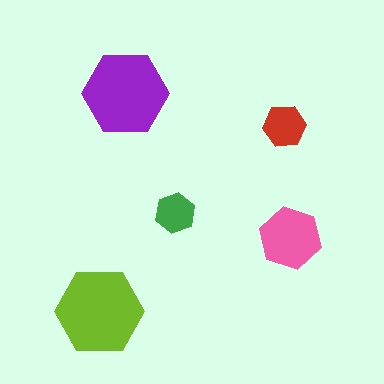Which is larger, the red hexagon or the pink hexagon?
The pink one.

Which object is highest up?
The purple hexagon is topmost.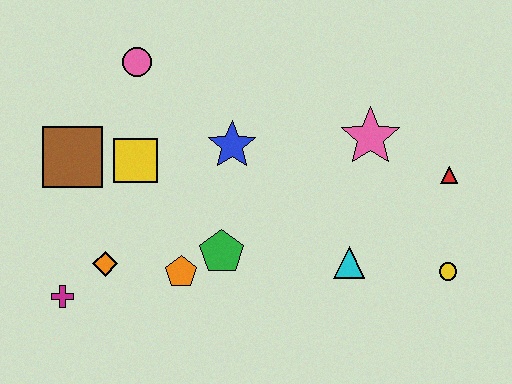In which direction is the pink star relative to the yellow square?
The pink star is to the right of the yellow square.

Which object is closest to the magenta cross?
The orange diamond is closest to the magenta cross.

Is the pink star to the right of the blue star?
Yes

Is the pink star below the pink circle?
Yes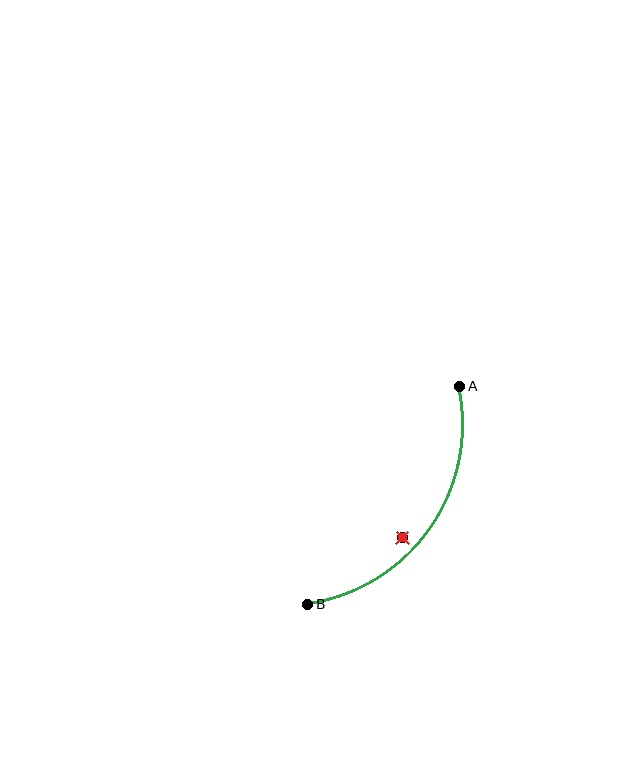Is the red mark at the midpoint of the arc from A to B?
No — the red mark does not lie on the arc at all. It sits slightly inside the curve.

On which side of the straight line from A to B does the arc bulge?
The arc bulges below and to the right of the straight line connecting A and B.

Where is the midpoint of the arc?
The arc midpoint is the point on the curve farthest from the straight line joining A and B. It sits below and to the right of that line.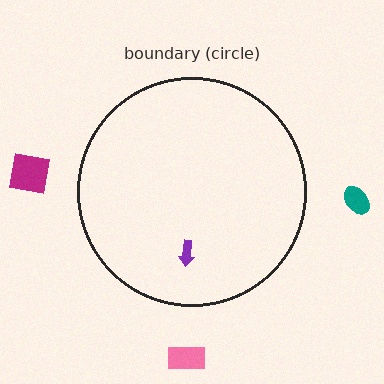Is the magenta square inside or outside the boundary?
Outside.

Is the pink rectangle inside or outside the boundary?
Outside.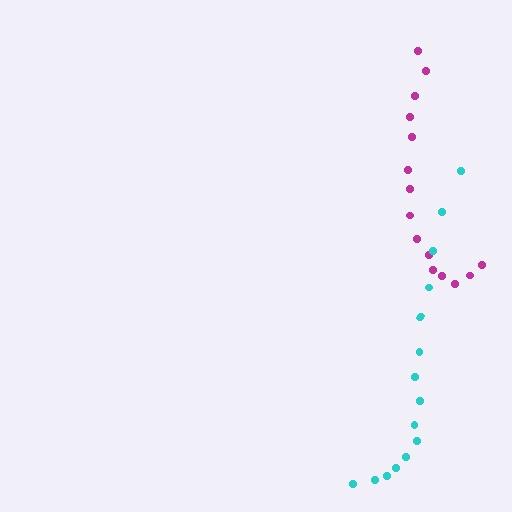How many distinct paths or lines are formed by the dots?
There are 2 distinct paths.